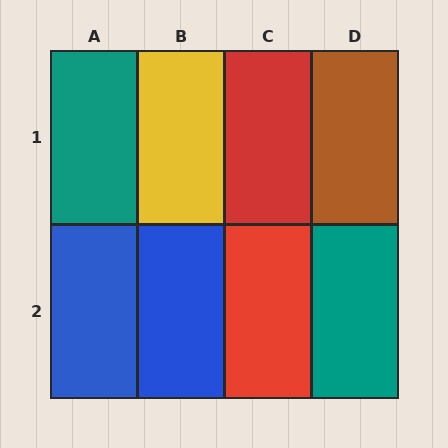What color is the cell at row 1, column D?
Brown.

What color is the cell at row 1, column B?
Yellow.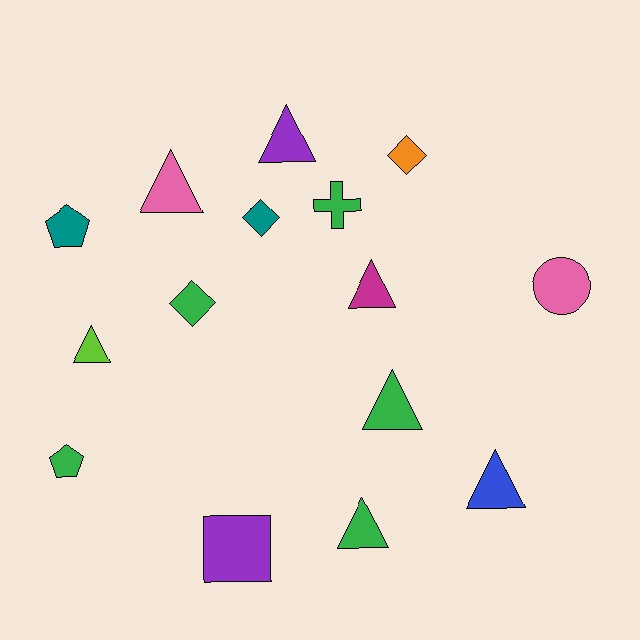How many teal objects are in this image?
There are 2 teal objects.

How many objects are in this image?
There are 15 objects.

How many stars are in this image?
There are no stars.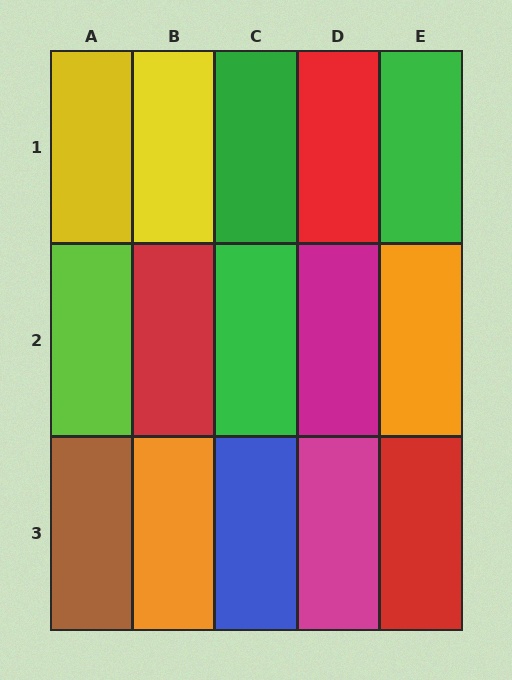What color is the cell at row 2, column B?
Red.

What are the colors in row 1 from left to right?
Yellow, yellow, green, red, green.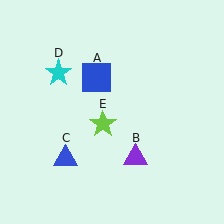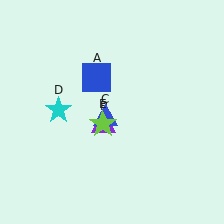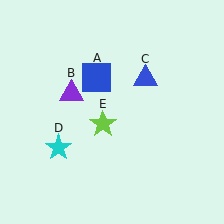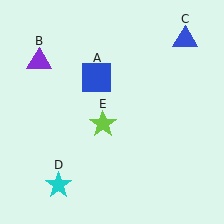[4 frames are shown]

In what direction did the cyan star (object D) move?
The cyan star (object D) moved down.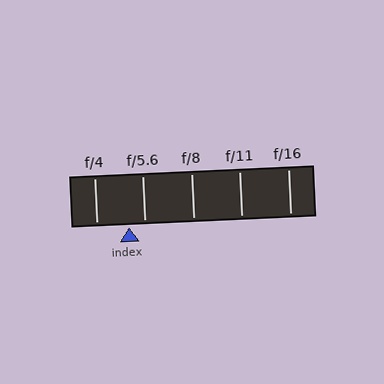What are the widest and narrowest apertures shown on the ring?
The widest aperture shown is f/4 and the narrowest is f/16.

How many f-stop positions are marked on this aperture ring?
There are 5 f-stop positions marked.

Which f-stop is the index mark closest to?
The index mark is closest to f/5.6.